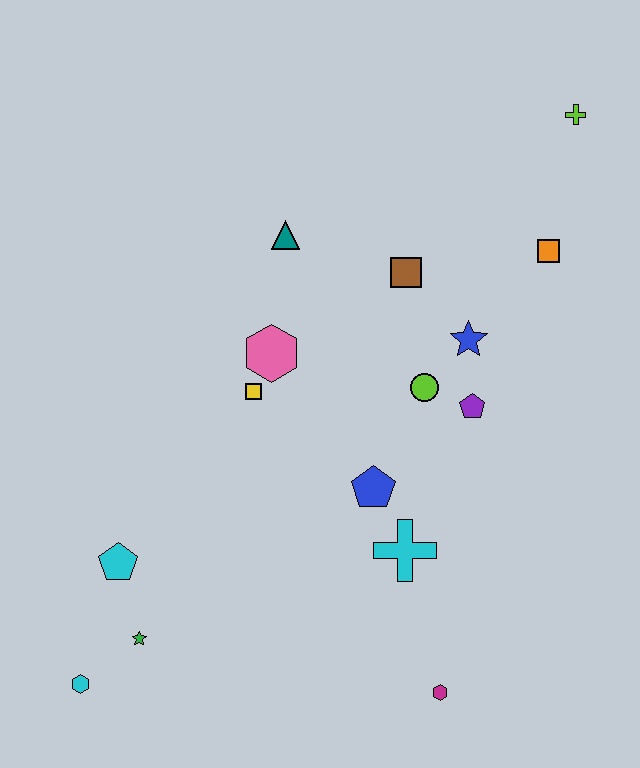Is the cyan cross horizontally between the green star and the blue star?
Yes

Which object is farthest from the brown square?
The cyan hexagon is farthest from the brown square.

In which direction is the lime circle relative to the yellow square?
The lime circle is to the right of the yellow square.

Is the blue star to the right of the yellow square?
Yes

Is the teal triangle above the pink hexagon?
Yes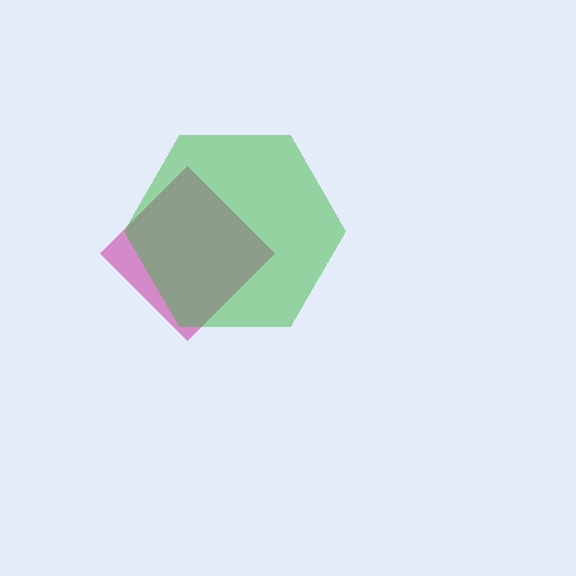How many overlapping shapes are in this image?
There are 2 overlapping shapes in the image.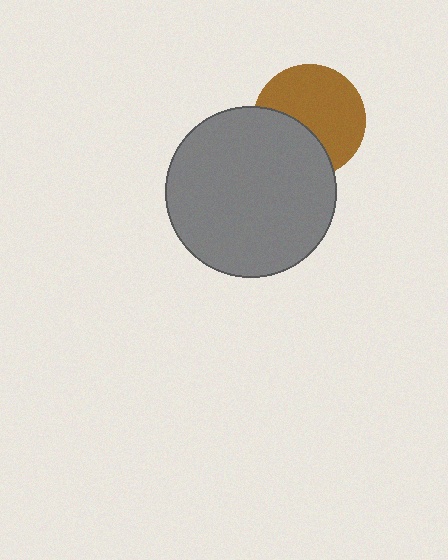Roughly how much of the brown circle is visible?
About half of it is visible (roughly 64%).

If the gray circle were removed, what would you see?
You would see the complete brown circle.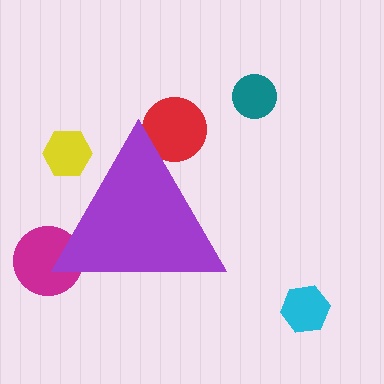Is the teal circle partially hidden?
No, the teal circle is fully visible.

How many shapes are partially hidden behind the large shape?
3 shapes are partially hidden.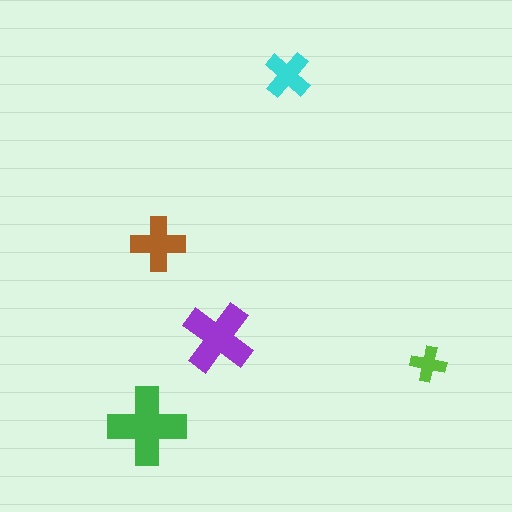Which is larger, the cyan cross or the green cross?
The green one.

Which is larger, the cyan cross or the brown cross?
The brown one.